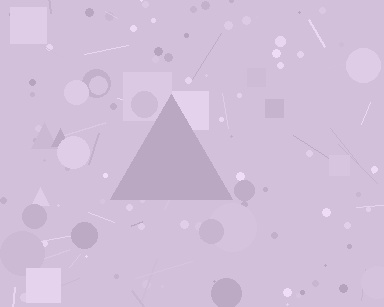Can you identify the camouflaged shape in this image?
The camouflaged shape is a triangle.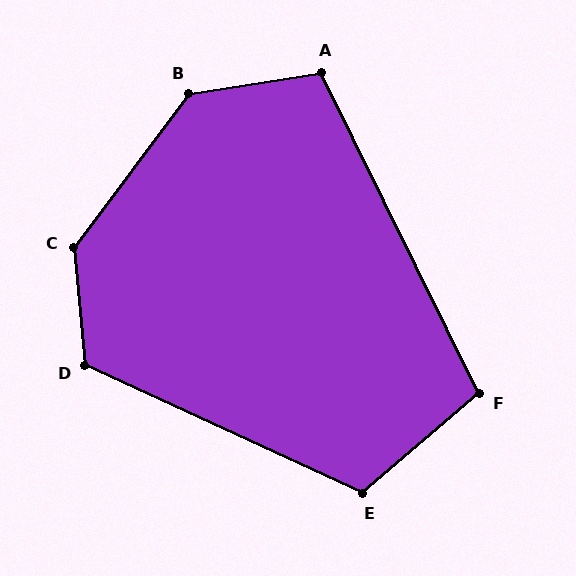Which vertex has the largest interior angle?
C, at approximately 138 degrees.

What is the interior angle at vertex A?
Approximately 107 degrees (obtuse).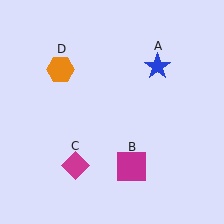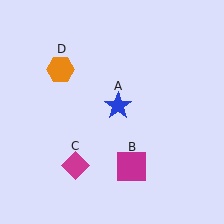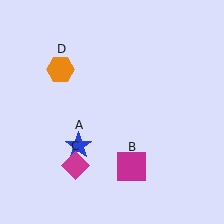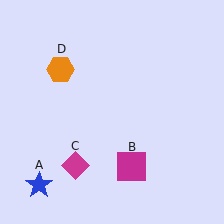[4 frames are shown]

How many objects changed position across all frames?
1 object changed position: blue star (object A).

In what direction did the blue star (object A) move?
The blue star (object A) moved down and to the left.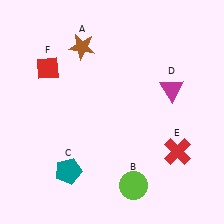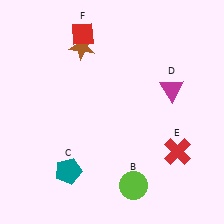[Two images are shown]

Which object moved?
The red diamond (F) moved right.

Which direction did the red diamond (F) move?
The red diamond (F) moved right.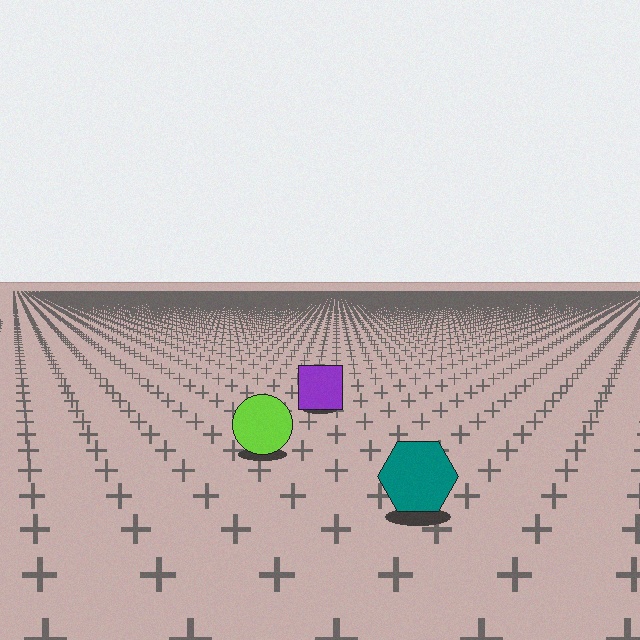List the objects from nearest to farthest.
From nearest to farthest: the teal hexagon, the lime circle, the purple square.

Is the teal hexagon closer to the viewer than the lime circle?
Yes. The teal hexagon is closer — you can tell from the texture gradient: the ground texture is coarser near it.